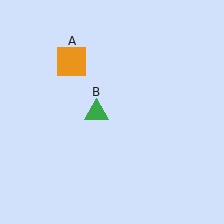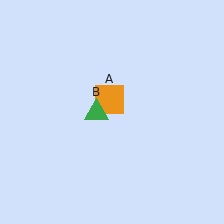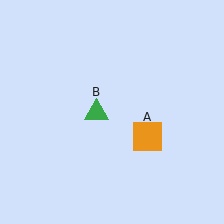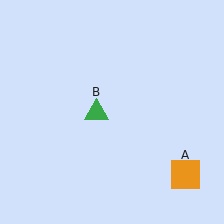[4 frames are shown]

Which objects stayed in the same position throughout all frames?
Green triangle (object B) remained stationary.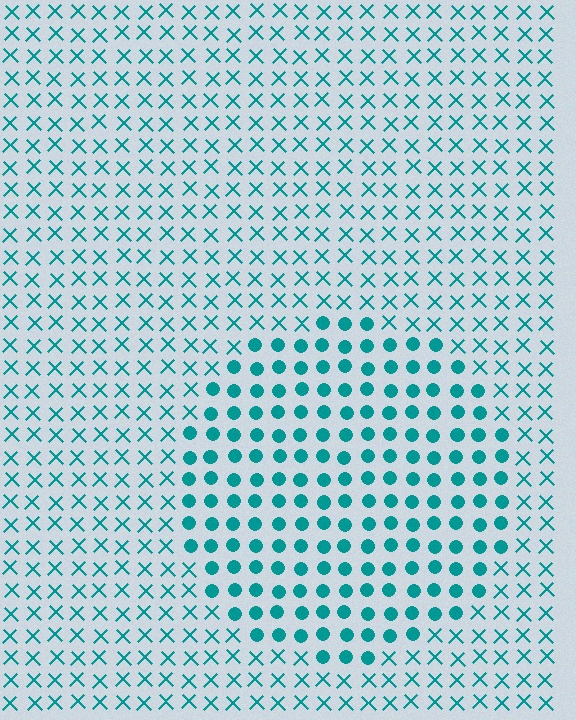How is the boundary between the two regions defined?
The boundary is defined by a change in element shape: circles inside vs. X marks outside. All elements share the same color and spacing.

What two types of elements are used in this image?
The image uses circles inside the circle region and X marks outside it.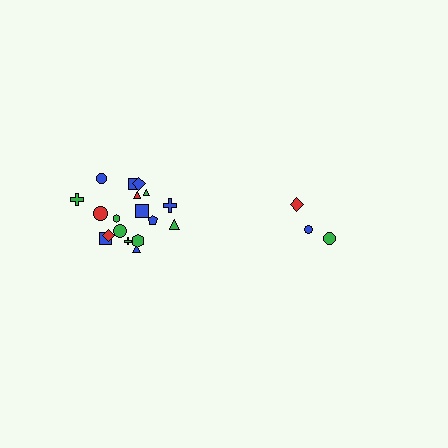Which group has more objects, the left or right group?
The left group.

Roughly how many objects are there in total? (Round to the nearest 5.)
Roughly 20 objects in total.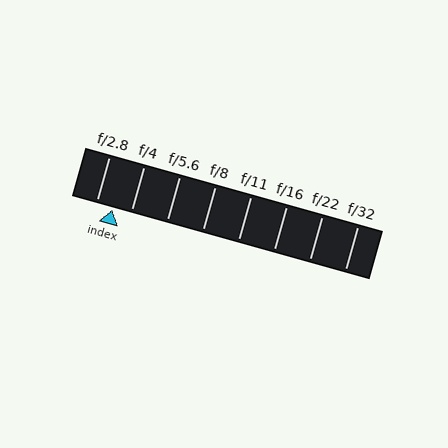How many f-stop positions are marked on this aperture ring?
There are 8 f-stop positions marked.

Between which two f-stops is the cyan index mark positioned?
The index mark is between f/2.8 and f/4.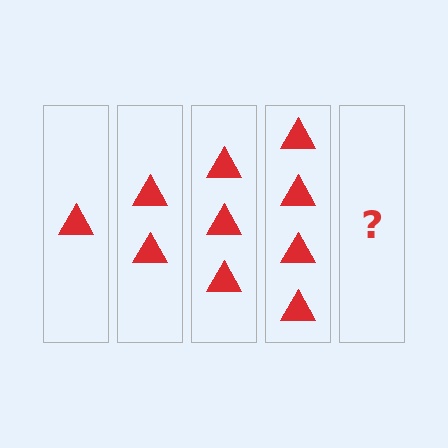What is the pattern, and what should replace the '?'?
The pattern is that each step adds one more triangle. The '?' should be 5 triangles.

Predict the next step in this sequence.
The next step is 5 triangles.